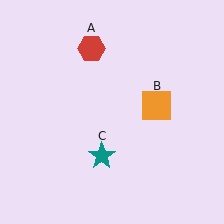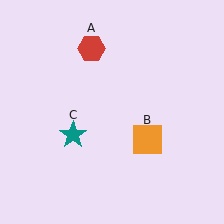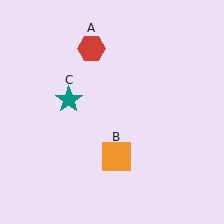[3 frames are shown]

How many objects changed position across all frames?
2 objects changed position: orange square (object B), teal star (object C).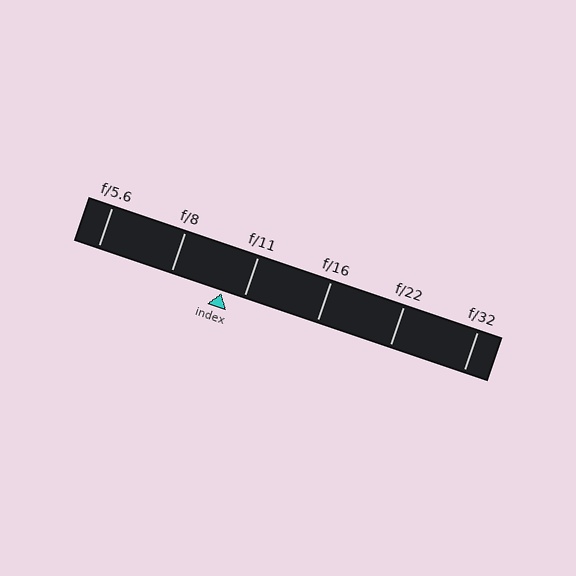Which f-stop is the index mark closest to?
The index mark is closest to f/11.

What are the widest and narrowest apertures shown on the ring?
The widest aperture shown is f/5.6 and the narrowest is f/32.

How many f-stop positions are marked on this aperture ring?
There are 6 f-stop positions marked.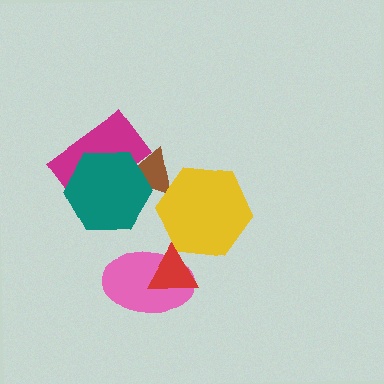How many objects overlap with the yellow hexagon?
2 objects overlap with the yellow hexagon.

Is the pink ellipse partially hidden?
Yes, it is partially covered by another shape.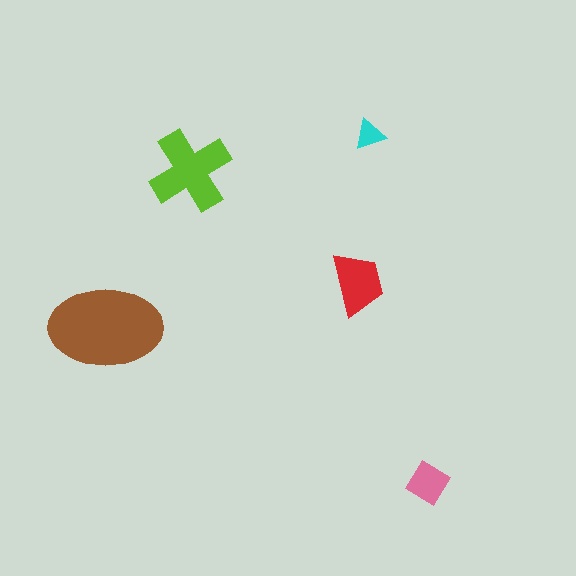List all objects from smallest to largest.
The cyan triangle, the pink diamond, the red trapezoid, the lime cross, the brown ellipse.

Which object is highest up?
The cyan triangle is topmost.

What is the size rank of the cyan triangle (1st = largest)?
5th.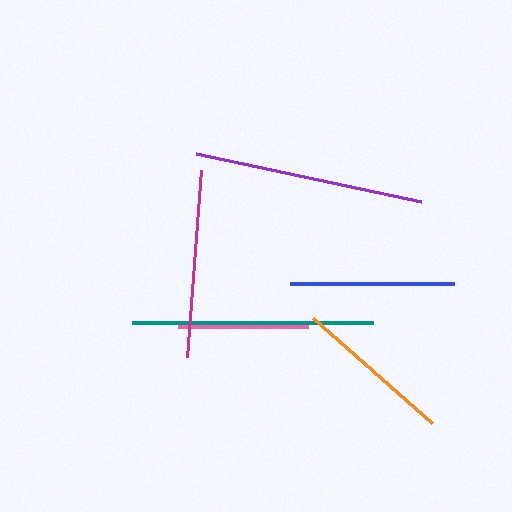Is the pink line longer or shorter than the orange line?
The orange line is longer than the pink line.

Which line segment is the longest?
The teal line is the longest at approximately 241 pixels.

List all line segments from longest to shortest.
From longest to shortest: teal, purple, magenta, blue, orange, pink.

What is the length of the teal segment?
The teal segment is approximately 241 pixels long.